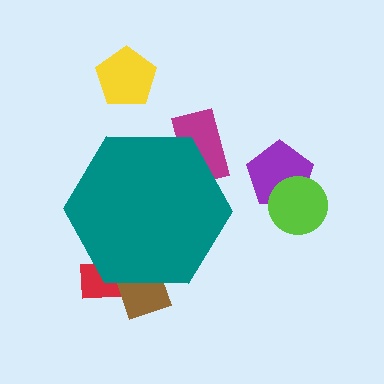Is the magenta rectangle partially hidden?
Yes, the magenta rectangle is partially hidden behind the teal hexagon.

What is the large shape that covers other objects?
A teal hexagon.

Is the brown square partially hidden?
Yes, the brown square is partially hidden behind the teal hexagon.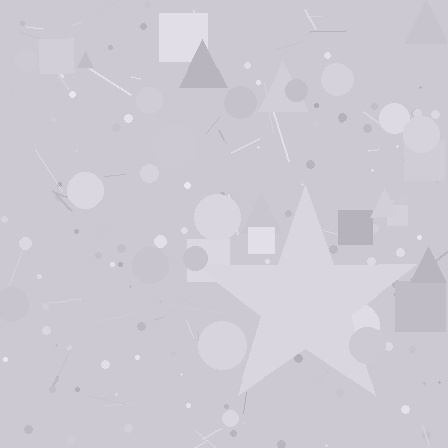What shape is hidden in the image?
A star is hidden in the image.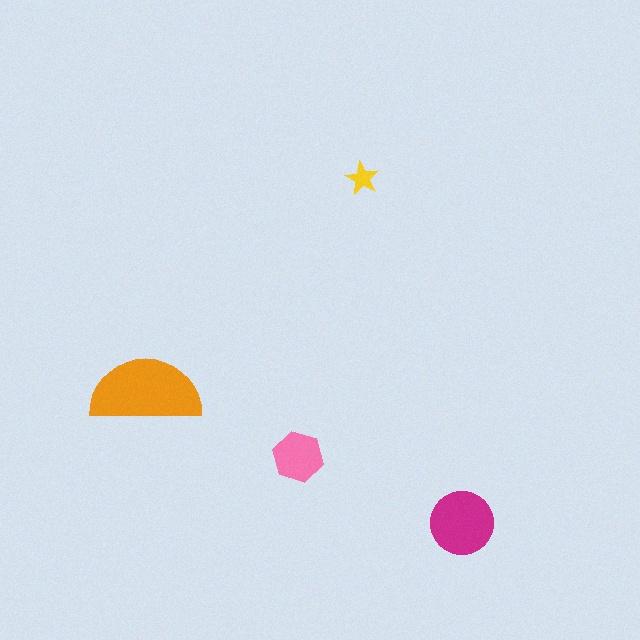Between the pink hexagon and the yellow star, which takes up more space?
The pink hexagon.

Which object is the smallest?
The yellow star.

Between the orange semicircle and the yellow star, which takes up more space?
The orange semicircle.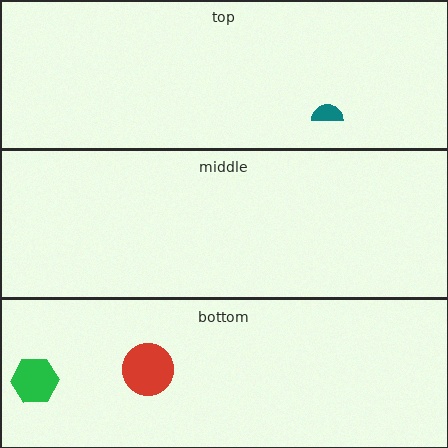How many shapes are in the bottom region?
2.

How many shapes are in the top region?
1.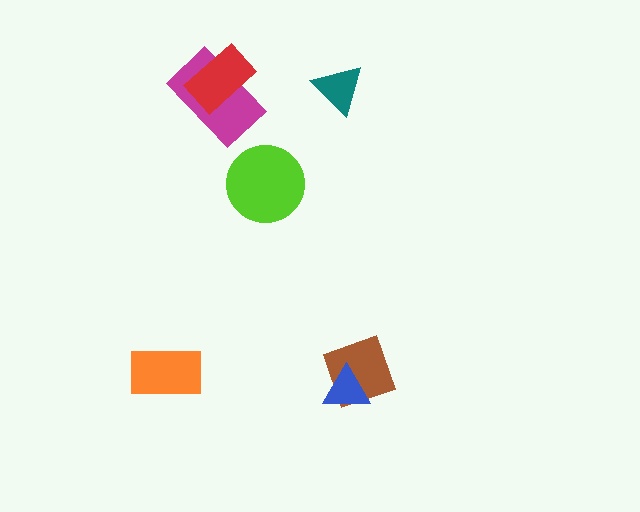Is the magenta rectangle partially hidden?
Yes, it is partially covered by another shape.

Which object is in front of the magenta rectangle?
The red rectangle is in front of the magenta rectangle.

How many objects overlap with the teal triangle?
0 objects overlap with the teal triangle.